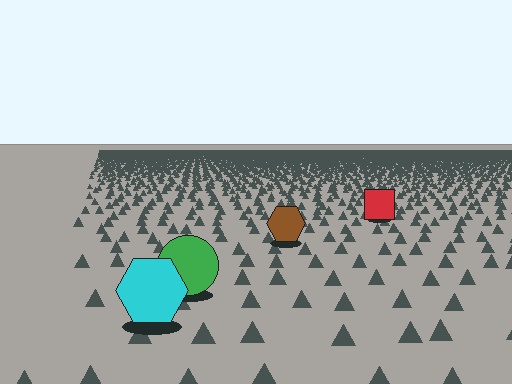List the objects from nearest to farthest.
From nearest to farthest: the cyan hexagon, the green circle, the brown hexagon, the red square.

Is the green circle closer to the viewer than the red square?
Yes. The green circle is closer — you can tell from the texture gradient: the ground texture is coarser near it.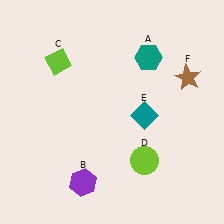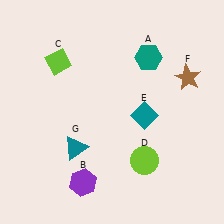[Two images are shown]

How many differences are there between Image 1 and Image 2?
There is 1 difference between the two images.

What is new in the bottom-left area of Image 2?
A teal triangle (G) was added in the bottom-left area of Image 2.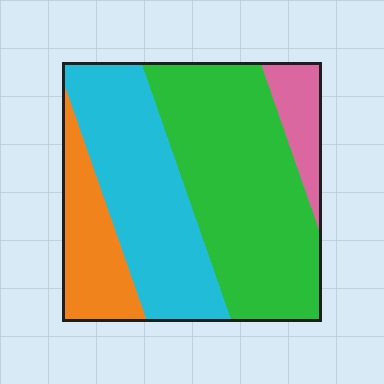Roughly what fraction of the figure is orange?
Orange covers 15% of the figure.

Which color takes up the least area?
Pink, at roughly 10%.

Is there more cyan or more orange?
Cyan.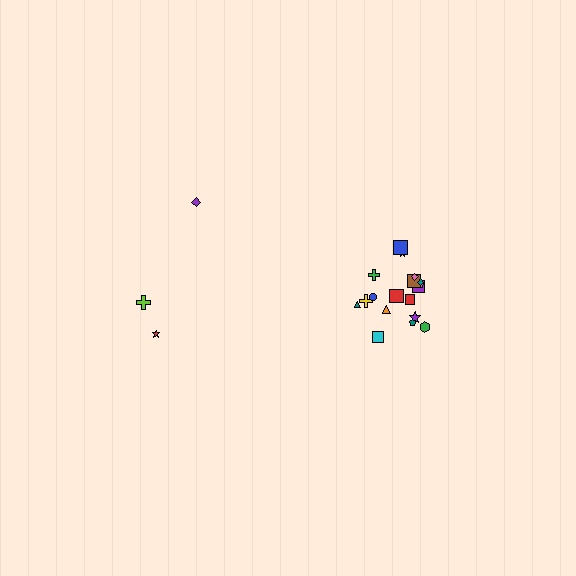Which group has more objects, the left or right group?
The right group.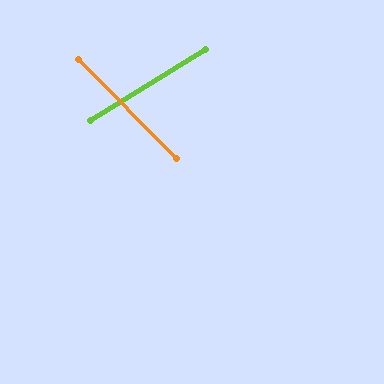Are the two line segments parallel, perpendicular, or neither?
Neither parallel nor perpendicular — they differ by about 77°.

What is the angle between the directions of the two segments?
Approximately 77 degrees.